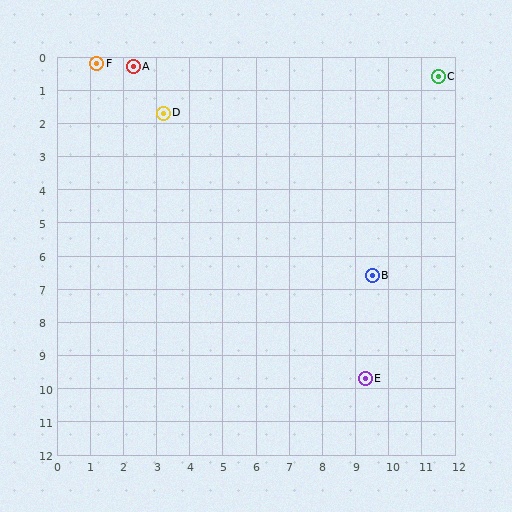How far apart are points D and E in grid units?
Points D and E are about 10.1 grid units apart.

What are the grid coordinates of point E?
Point E is at approximately (9.3, 9.7).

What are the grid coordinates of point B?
Point B is at approximately (9.5, 6.6).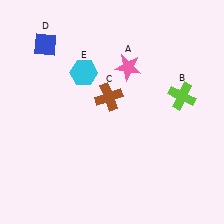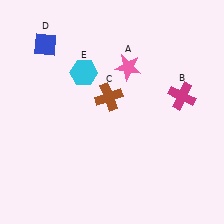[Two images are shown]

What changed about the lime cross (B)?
In Image 1, B is lime. In Image 2, it changed to magenta.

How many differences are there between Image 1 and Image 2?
There is 1 difference between the two images.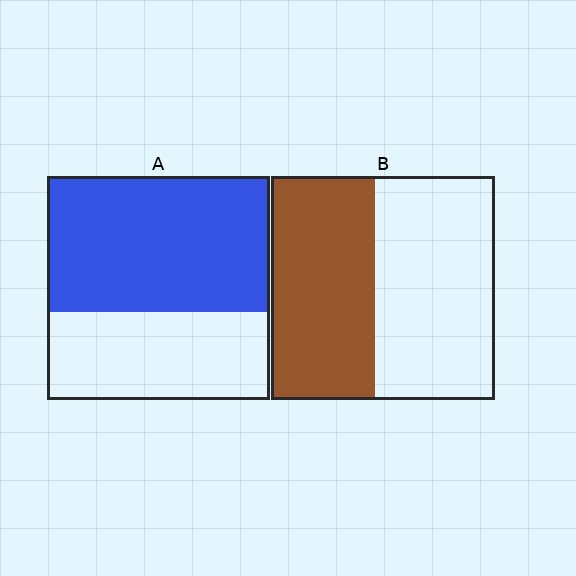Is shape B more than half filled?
Roughly half.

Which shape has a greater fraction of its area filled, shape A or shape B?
Shape A.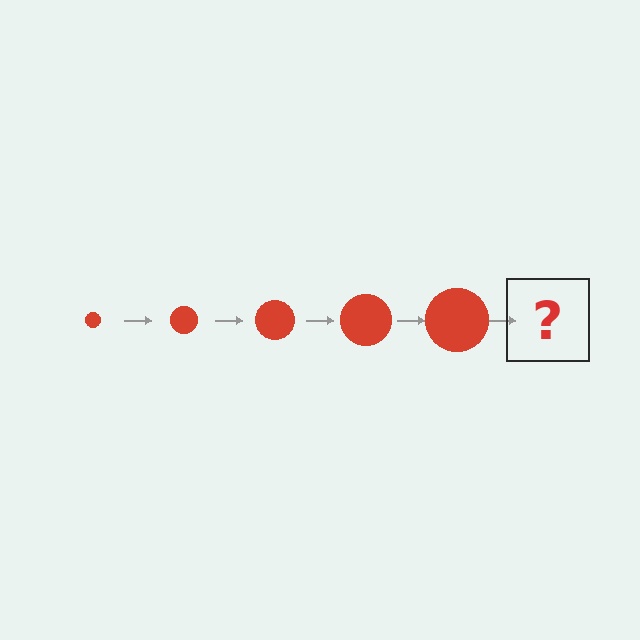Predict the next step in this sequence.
The next step is a red circle, larger than the previous one.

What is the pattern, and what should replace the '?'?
The pattern is that the circle gets progressively larger each step. The '?' should be a red circle, larger than the previous one.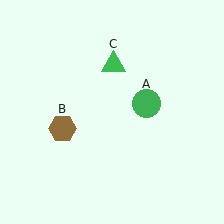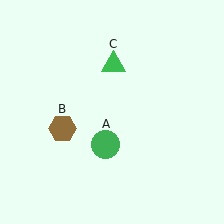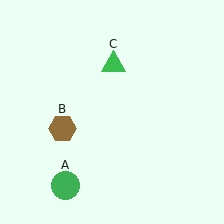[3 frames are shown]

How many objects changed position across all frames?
1 object changed position: green circle (object A).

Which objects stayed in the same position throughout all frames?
Brown hexagon (object B) and green triangle (object C) remained stationary.